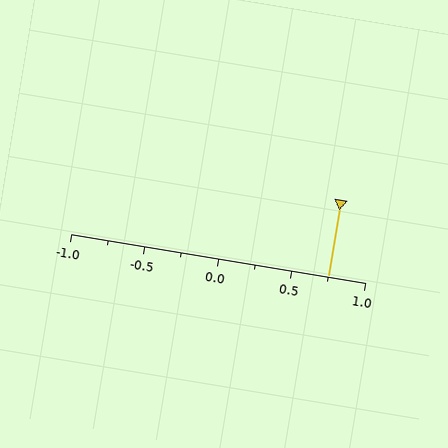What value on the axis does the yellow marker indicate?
The marker indicates approximately 0.75.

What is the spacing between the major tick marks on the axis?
The major ticks are spaced 0.5 apart.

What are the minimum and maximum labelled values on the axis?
The axis runs from -1.0 to 1.0.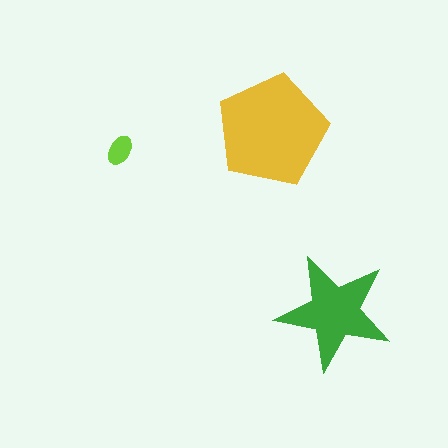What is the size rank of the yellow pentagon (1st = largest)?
1st.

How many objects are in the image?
There are 3 objects in the image.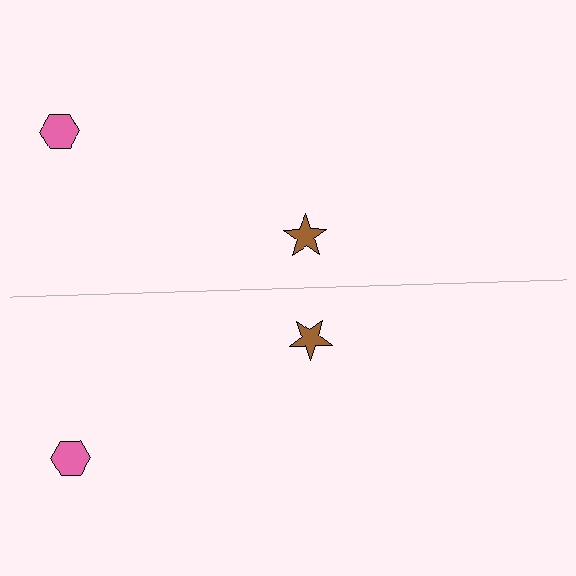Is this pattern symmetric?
Yes, this pattern has bilateral (reflection) symmetry.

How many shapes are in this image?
There are 4 shapes in this image.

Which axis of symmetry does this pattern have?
The pattern has a horizontal axis of symmetry running through the center of the image.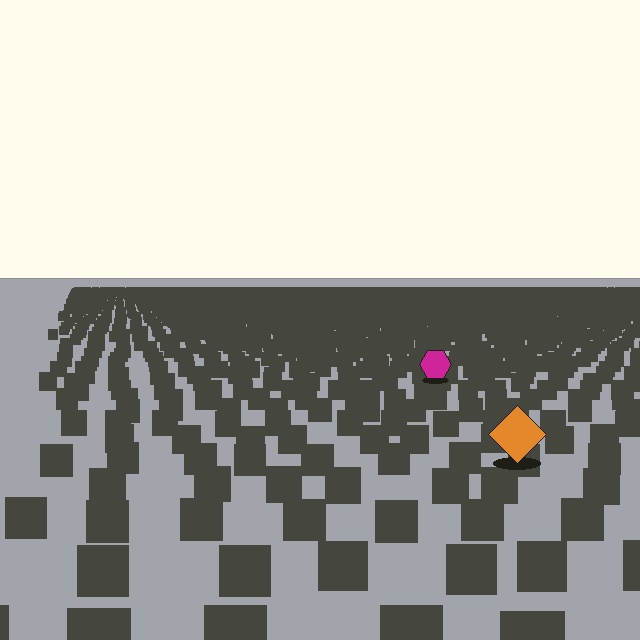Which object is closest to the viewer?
The orange diamond is closest. The texture marks near it are larger and more spread out.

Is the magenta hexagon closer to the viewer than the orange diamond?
No. The orange diamond is closer — you can tell from the texture gradient: the ground texture is coarser near it.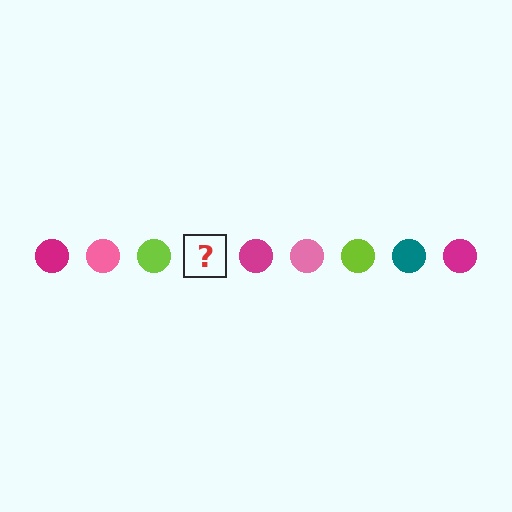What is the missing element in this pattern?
The missing element is a teal circle.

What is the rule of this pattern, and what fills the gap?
The rule is that the pattern cycles through magenta, pink, lime, teal circles. The gap should be filled with a teal circle.